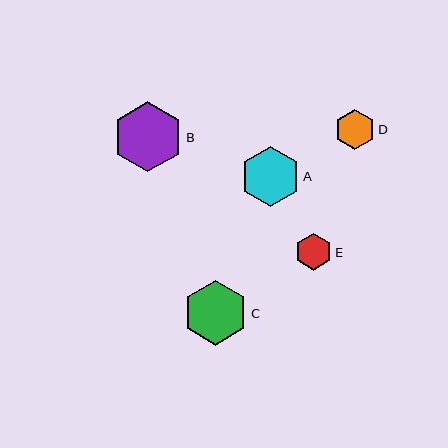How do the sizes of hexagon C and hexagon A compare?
Hexagon C and hexagon A are approximately the same size.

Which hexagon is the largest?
Hexagon B is the largest with a size of approximately 70 pixels.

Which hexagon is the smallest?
Hexagon E is the smallest with a size of approximately 37 pixels.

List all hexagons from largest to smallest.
From largest to smallest: B, C, A, D, E.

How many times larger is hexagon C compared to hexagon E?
Hexagon C is approximately 1.7 times the size of hexagon E.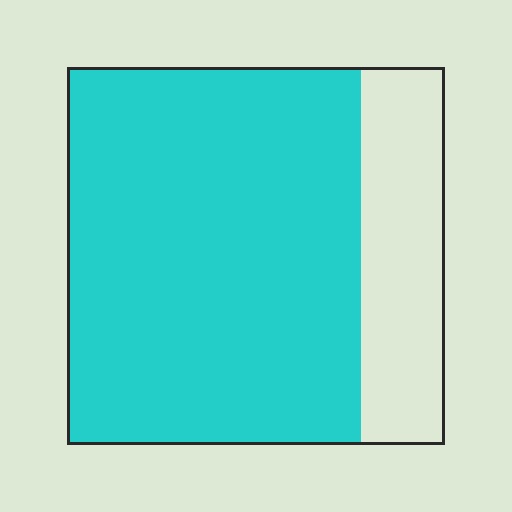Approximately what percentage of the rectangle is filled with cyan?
Approximately 80%.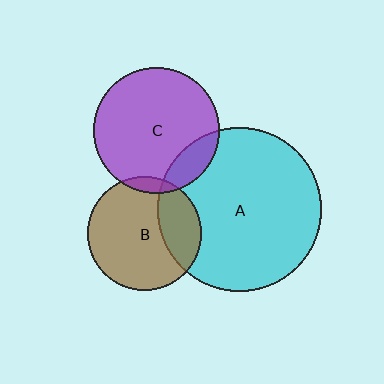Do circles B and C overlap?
Yes.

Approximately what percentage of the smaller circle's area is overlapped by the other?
Approximately 5%.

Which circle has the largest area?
Circle A (cyan).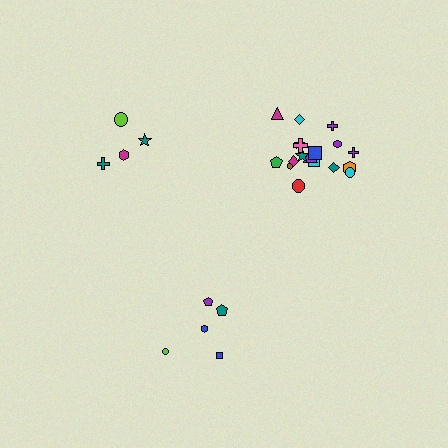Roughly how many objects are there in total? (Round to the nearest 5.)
Roughly 25 objects in total.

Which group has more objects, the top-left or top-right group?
The top-right group.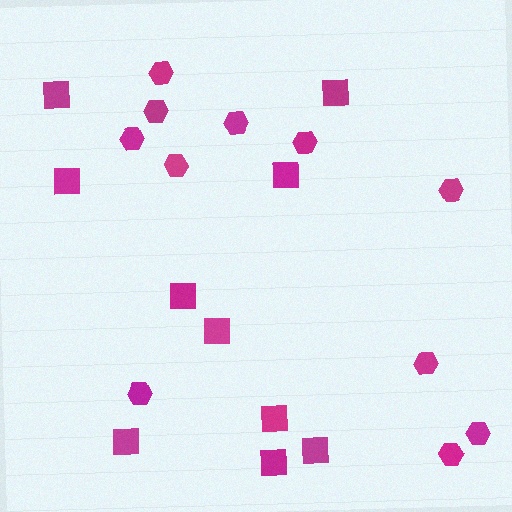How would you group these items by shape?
There are 2 groups: one group of hexagons (11) and one group of squares (10).